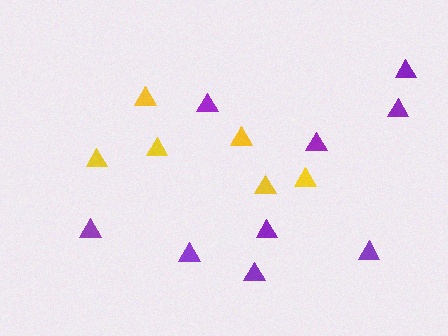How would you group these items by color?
There are 2 groups: one group of purple triangles (9) and one group of yellow triangles (6).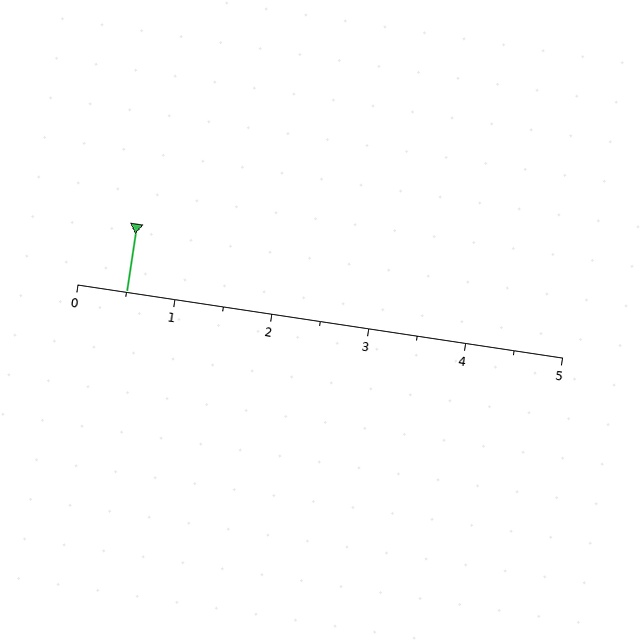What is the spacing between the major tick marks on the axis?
The major ticks are spaced 1 apart.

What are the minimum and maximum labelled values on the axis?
The axis runs from 0 to 5.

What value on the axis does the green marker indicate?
The marker indicates approximately 0.5.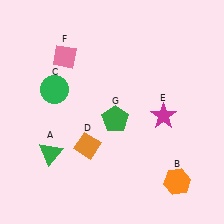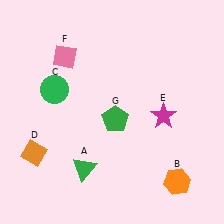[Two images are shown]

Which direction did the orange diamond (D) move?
The orange diamond (D) moved left.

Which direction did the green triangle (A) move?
The green triangle (A) moved right.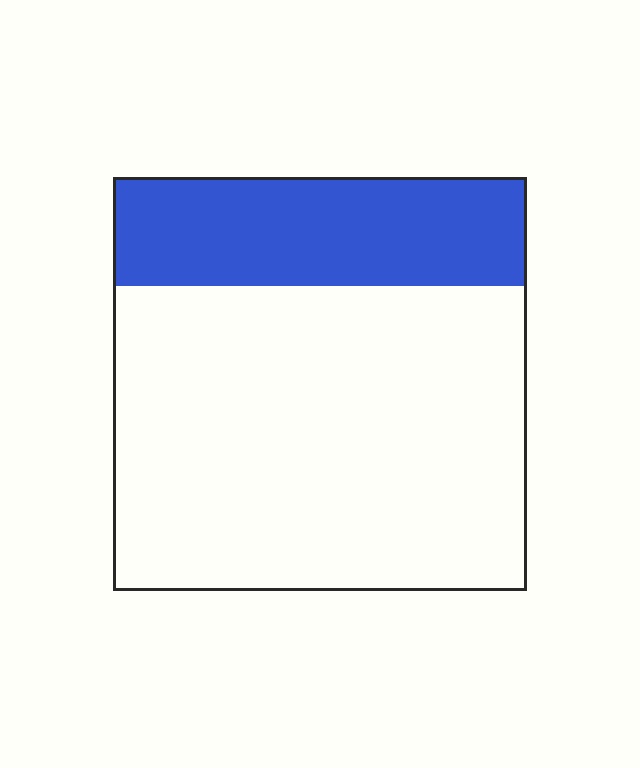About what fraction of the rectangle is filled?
About one quarter (1/4).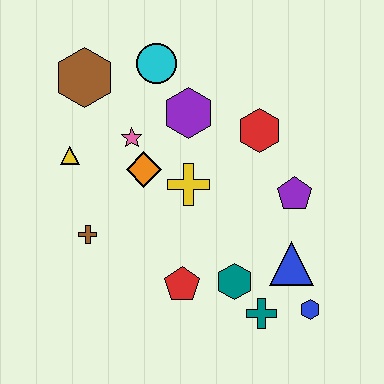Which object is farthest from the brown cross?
The blue hexagon is farthest from the brown cross.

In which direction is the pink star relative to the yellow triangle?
The pink star is to the right of the yellow triangle.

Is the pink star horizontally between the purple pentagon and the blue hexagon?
No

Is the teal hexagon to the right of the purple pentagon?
No